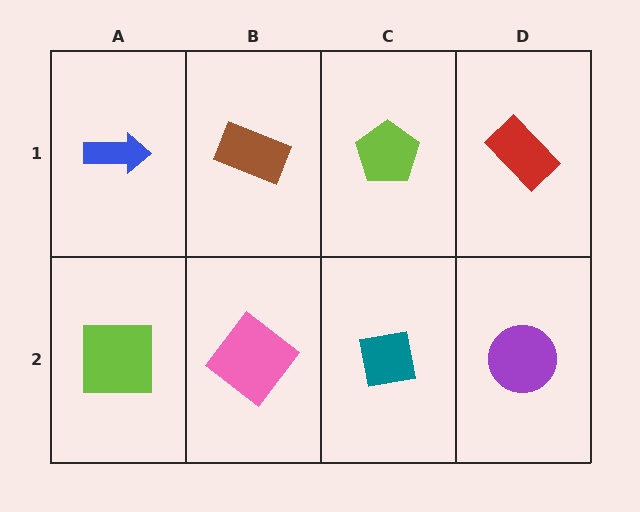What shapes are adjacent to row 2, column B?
A brown rectangle (row 1, column B), a lime square (row 2, column A), a teal square (row 2, column C).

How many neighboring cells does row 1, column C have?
3.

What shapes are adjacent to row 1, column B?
A pink diamond (row 2, column B), a blue arrow (row 1, column A), a lime pentagon (row 1, column C).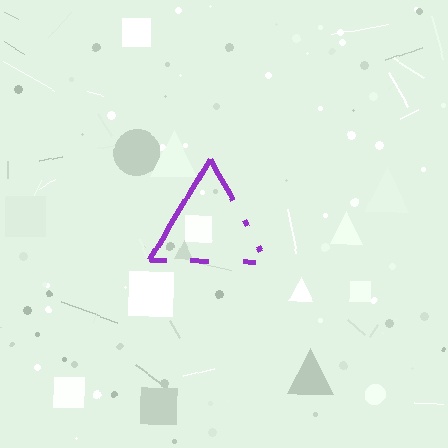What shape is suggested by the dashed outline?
The dashed outline suggests a triangle.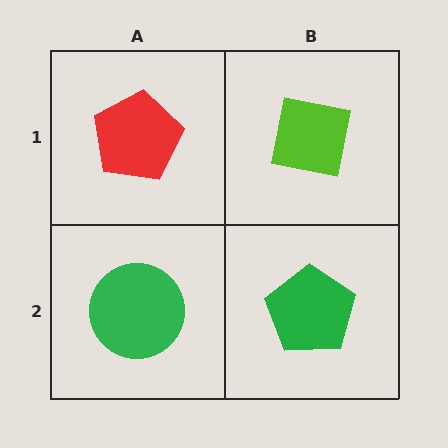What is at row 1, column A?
A red pentagon.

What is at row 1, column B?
A lime square.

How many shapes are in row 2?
2 shapes.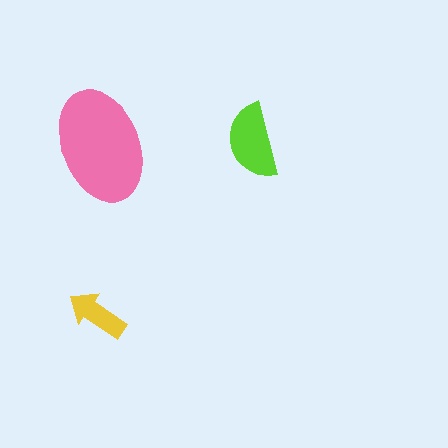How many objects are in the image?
There are 3 objects in the image.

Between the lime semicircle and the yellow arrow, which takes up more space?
The lime semicircle.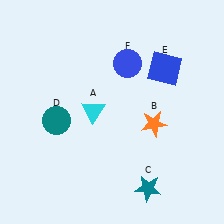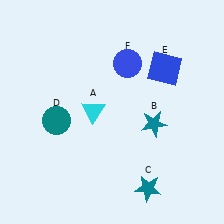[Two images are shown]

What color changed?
The star (B) changed from orange in Image 1 to teal in Image 2.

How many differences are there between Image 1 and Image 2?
There is 1 difference between the two images.